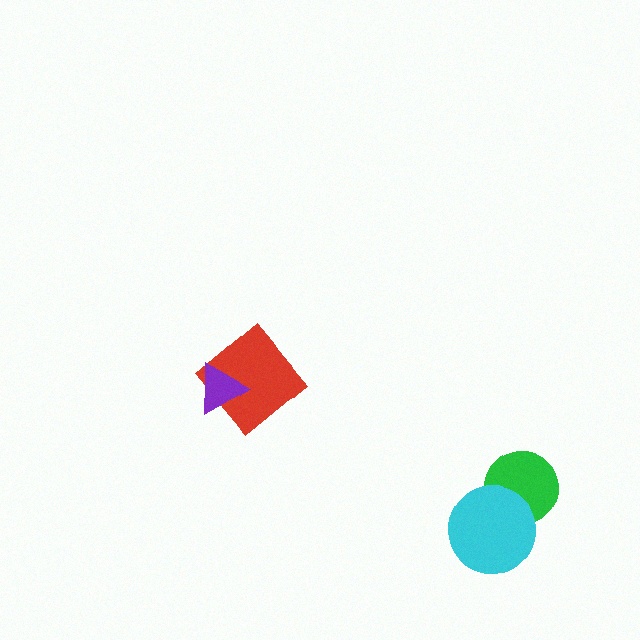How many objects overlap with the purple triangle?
1 object overlaps with the purple triangle.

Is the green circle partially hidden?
Yes, it is partially covered by another shape.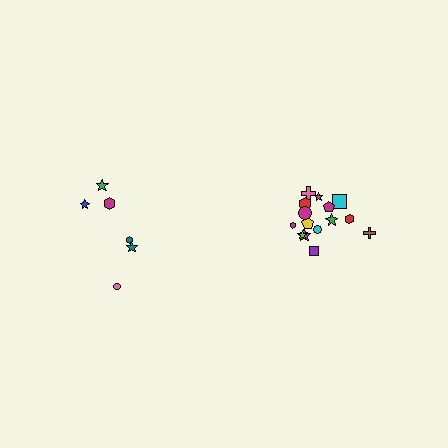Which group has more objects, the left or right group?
The right group.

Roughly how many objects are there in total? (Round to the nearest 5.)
Roughly 20 objects in total.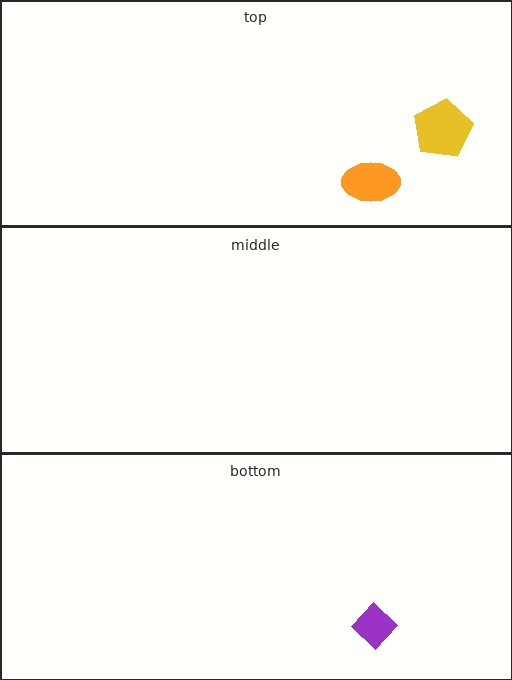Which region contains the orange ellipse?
The top region.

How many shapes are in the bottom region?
1.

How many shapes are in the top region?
2.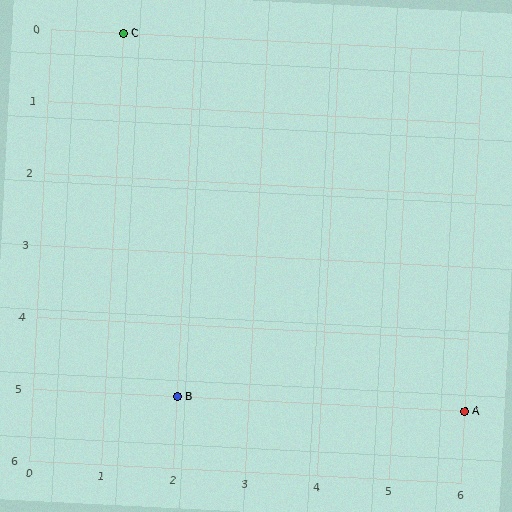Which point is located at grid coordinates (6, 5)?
Point A is at (6, 5).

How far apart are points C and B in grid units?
Points C and B are 1 column and 5 rows apart (about 5.1 grid units diagonally).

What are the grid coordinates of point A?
Point A is at grid coordinates (6, 5).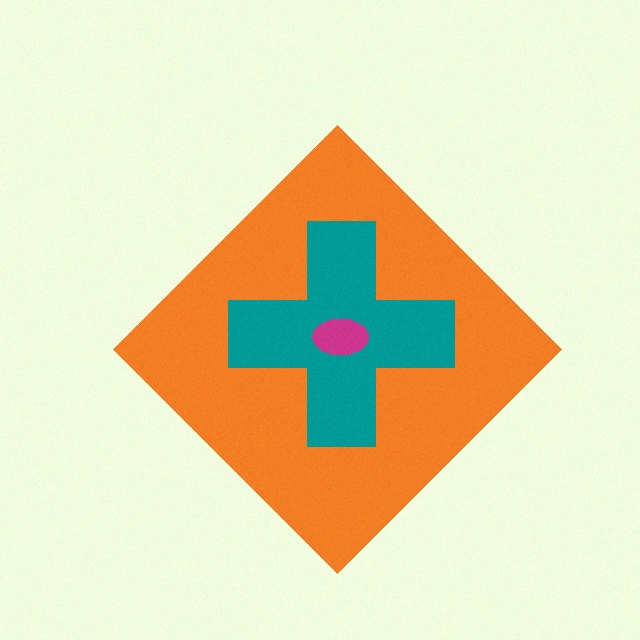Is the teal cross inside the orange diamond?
Yes.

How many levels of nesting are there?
3.